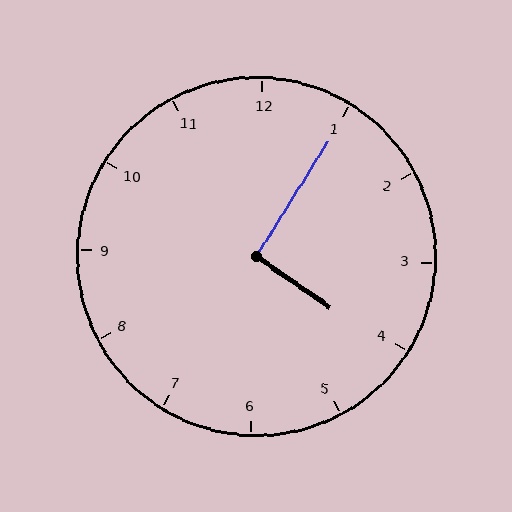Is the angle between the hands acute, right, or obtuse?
It is right.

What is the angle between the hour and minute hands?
Approximately 92 degrees.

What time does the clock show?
4:05.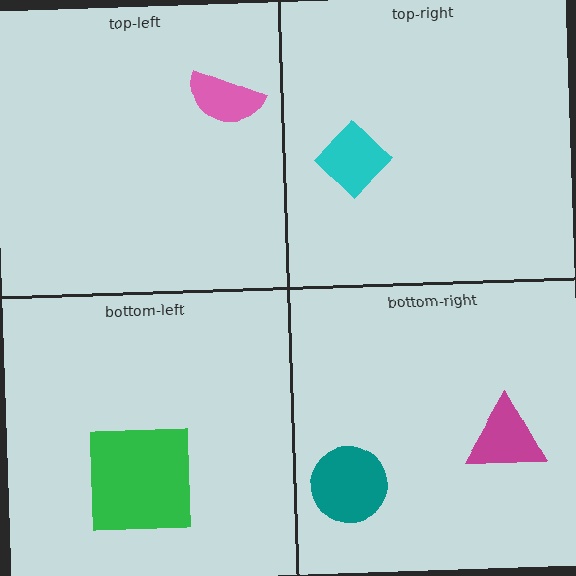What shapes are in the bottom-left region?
The green square.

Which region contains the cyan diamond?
The top-right region.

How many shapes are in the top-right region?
1.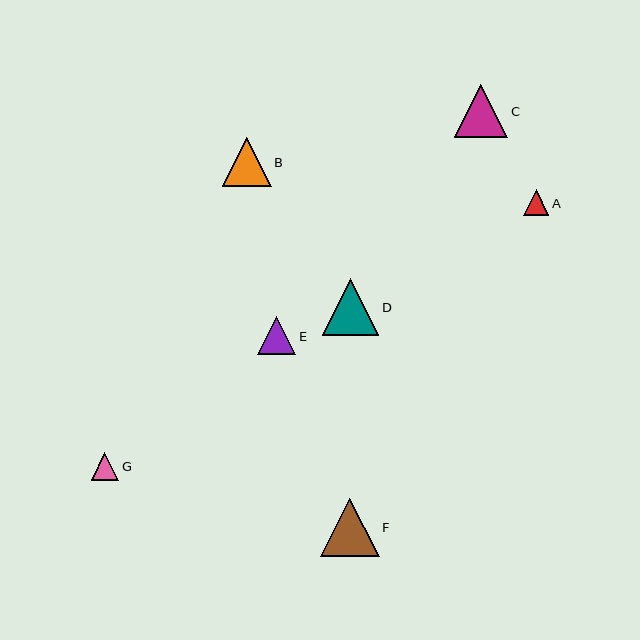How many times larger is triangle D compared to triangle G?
Triangle D is approximately 2.0 times the size of triangle G.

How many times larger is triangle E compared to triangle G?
Triangle E is approximately 1.4 times the size of triangle G.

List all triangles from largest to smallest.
From largest to smallest: F, D, C, B, E, G, A.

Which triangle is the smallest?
Triangle A is the smallest with a size of approximately 26 pixels.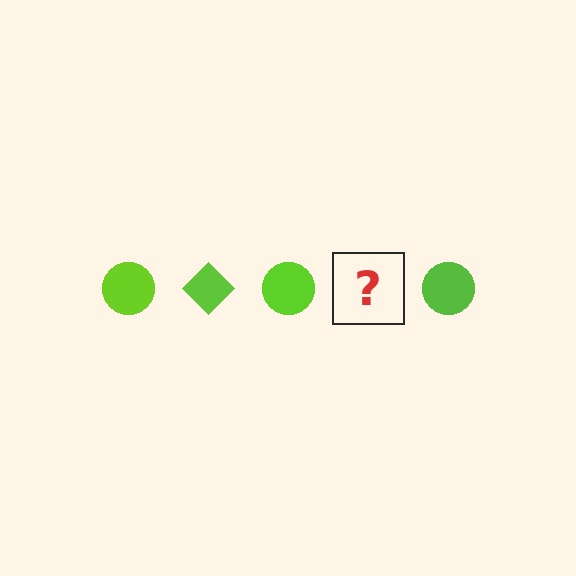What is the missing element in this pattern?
The missing element is a lime diamond.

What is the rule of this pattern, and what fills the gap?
The rule is that the pattern cycles through circle, diamond shapes in lime. The gap should be filled with a lime diamond.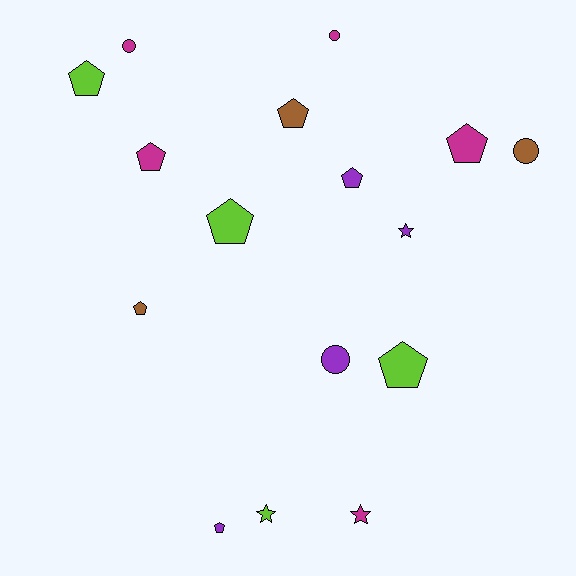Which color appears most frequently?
Magenta, with 5 objects.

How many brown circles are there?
There is 1 brown circle.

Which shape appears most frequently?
Pentagon, with 9 objects.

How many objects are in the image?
There are 16 objects.